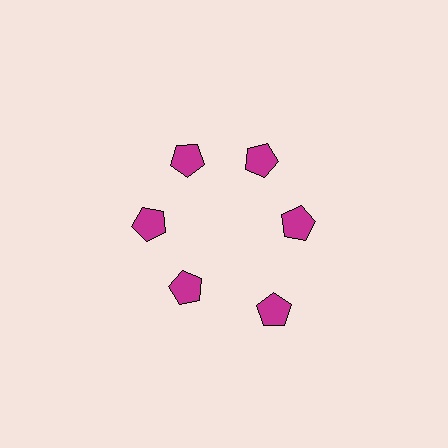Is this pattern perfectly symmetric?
No. The 6 magenta pentagons are arranged in a ring, but one element near the 5 o'clock position is pushed outward from the center, breaking the 6-fold rotational symmetry.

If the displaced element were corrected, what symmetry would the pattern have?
It would have 6-fold rotational symmetry — the pattern would map onto itself every 60 degrees.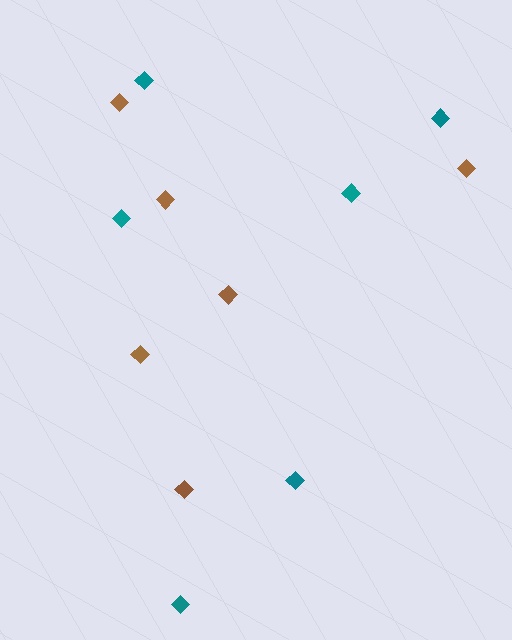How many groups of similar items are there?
There are 2 groups: one group of teal diamonds (6) and one group of brown diamonds (6).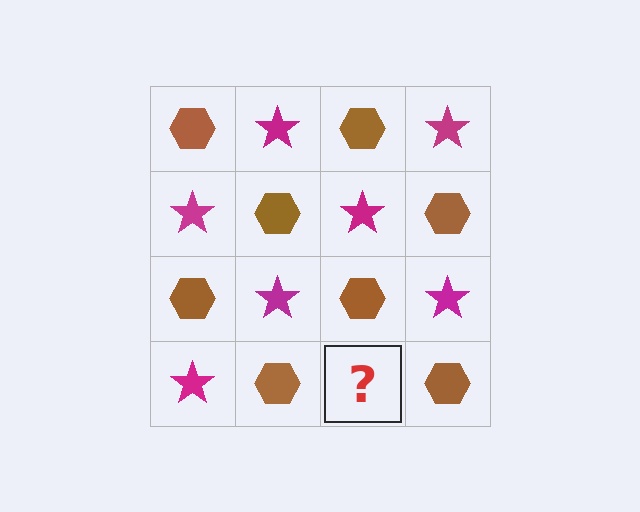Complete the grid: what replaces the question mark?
The question mark should be replaced with a magenta star.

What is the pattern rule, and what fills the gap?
The rule is that it alternates brown hexagon and magenta star in a checkerboard pattern. The gap should be filled with a magenta star.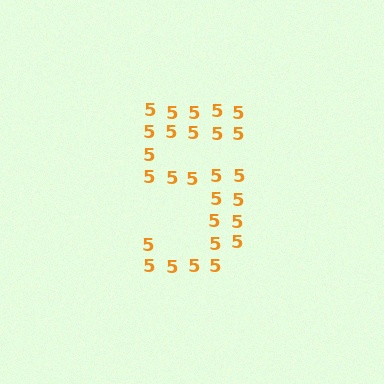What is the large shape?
The large shape is the digit 5.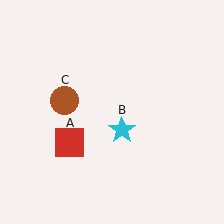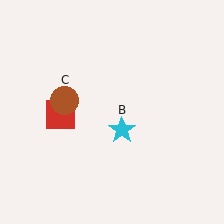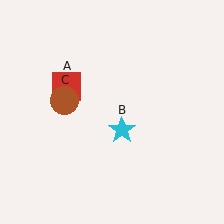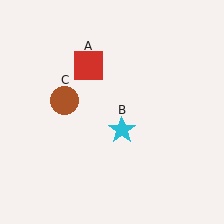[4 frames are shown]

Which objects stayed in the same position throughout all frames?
Cyan star (object B) and brown circle (object C) remained stationary.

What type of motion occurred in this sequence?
The red square (object A) rotated clockwise around the center of the scene.